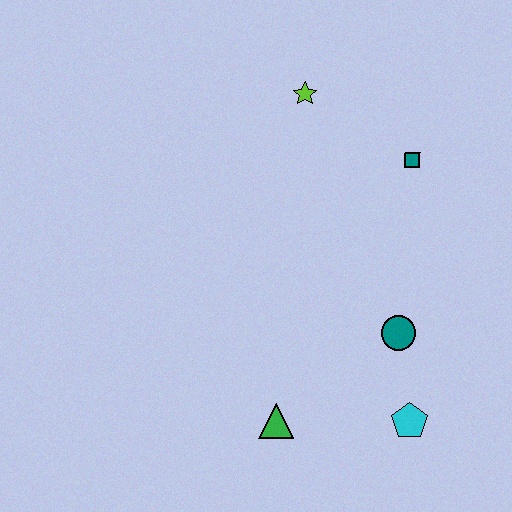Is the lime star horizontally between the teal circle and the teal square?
No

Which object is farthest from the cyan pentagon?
The lime star is farthest from the cyan pentagon.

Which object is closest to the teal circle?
The cyan pentagon is closest to the teal circle.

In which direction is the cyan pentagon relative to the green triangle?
The cyan pentagon is to the right of the green triangle.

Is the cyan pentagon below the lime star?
Yes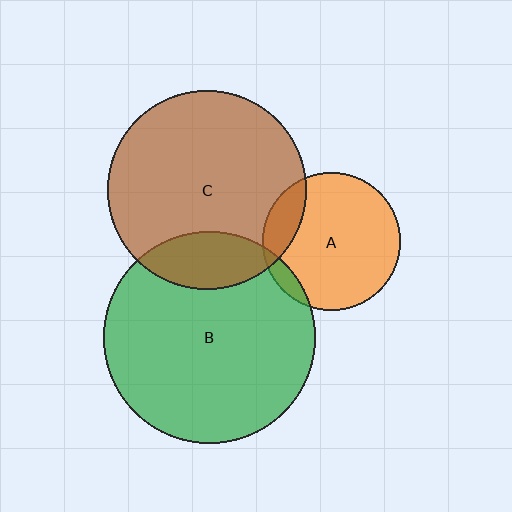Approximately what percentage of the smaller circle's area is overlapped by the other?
Approximately 15%.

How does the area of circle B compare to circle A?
Approximately 2.4 times.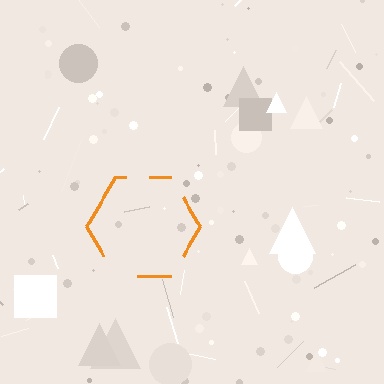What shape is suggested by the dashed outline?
The dashed outline suggests a hexagon.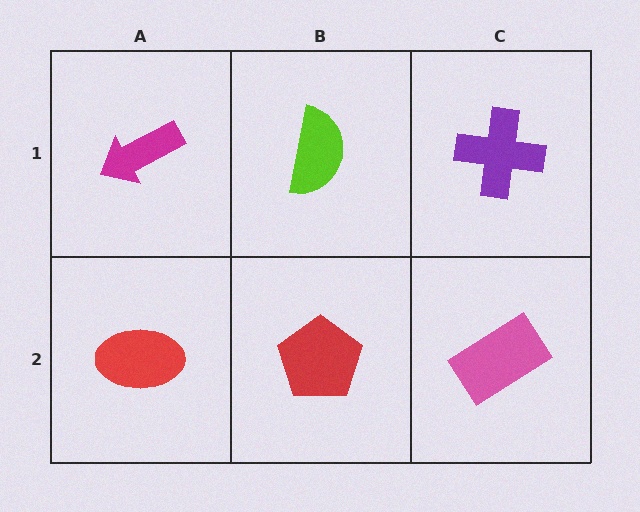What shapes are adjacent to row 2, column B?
A lime semicircle (row 1, column B), a red ellipse (row 2, column A), a pink rectangle (row 2, column C).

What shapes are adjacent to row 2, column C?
A purple cross (row 1, column C), a red pentagon (row 2, column B).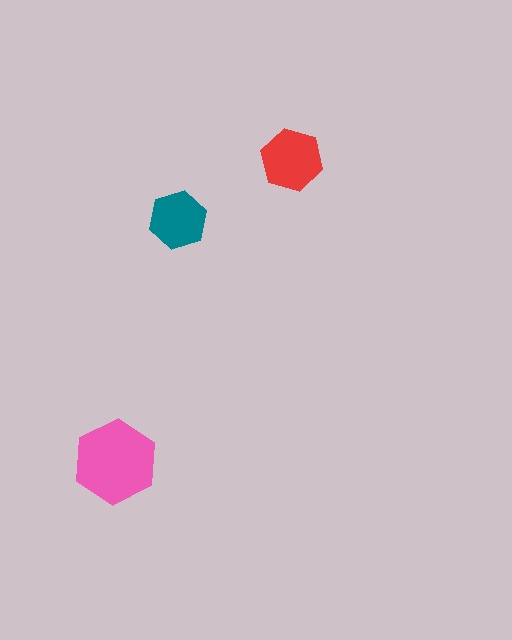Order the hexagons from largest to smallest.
the pink one, the red one, the teal one.